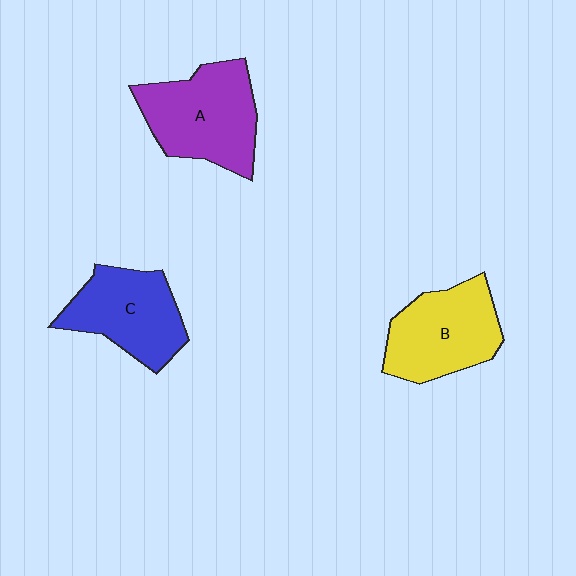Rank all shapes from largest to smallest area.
From largest to smallest: A (purple), B (yellow), C (blue).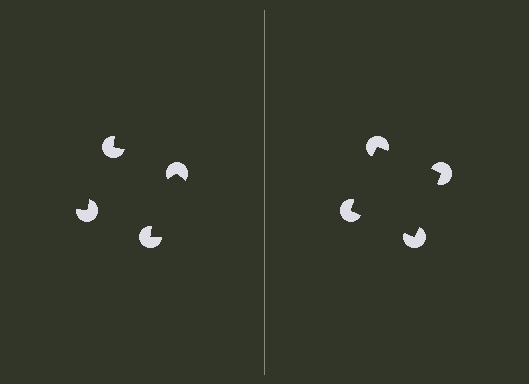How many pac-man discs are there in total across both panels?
8 — 4 on each side.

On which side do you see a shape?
An illusory square appears on the right side. On the left side the wedge cuts are rotated, so no coherent shape forms.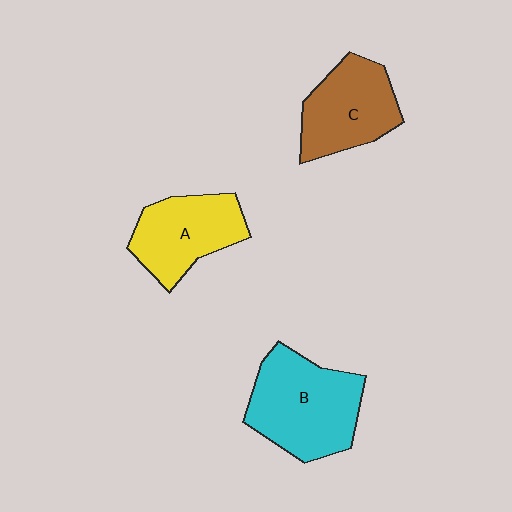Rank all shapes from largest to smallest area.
From largest to smallest: B (cyan), C (brown), A (yellow).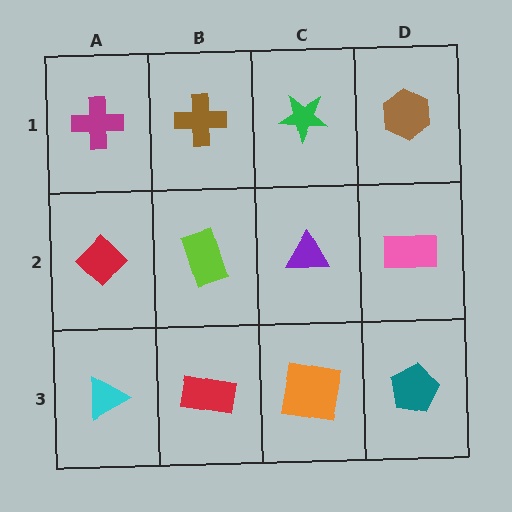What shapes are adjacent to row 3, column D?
A pink rectangle (row 2, column D), an orange square (row 3, column C).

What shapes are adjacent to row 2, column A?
A magenta cross (row 1, column A), a cyan triangle (row 3, column A), a lime rectangle (row 2, column B).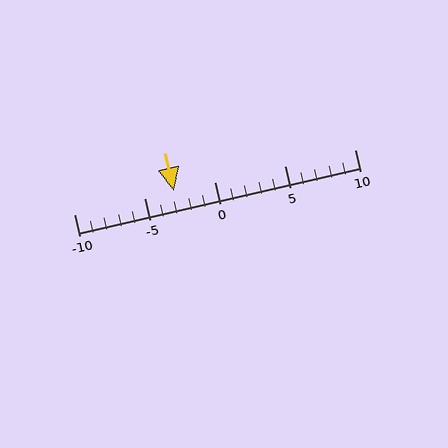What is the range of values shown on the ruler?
The ruler shows values from -10 to 10.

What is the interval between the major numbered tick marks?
The major tick marks are spaced 5 units apart.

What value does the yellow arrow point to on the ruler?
The yellow arrow points to approximately -3.